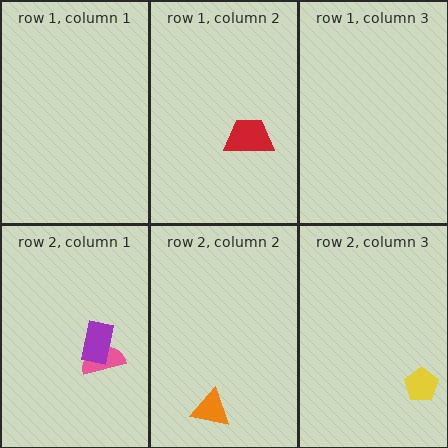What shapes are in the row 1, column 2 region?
The red trapezoid.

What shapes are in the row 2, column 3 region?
The yellow pentagon.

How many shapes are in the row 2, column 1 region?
2.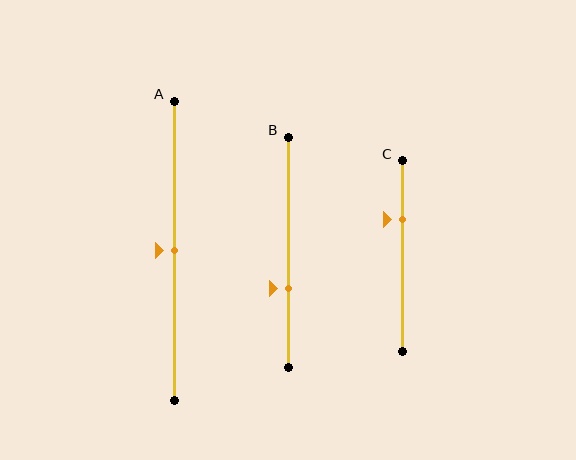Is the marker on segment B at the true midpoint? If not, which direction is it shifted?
No, the marker on segment B is shifted downward by about 15% of the segment length.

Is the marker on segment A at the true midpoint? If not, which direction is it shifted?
Yes, the marker on segment A is at the true midpoint.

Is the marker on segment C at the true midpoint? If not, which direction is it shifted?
No, the marker on segment C is shifted upward by about 19% of the segment length.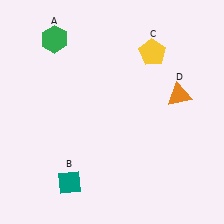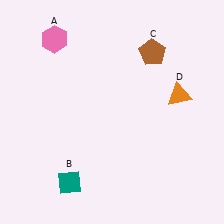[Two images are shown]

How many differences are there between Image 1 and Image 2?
There are 2 differences between the two images.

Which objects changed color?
A changed from green to pink. C changed from yellow to brown.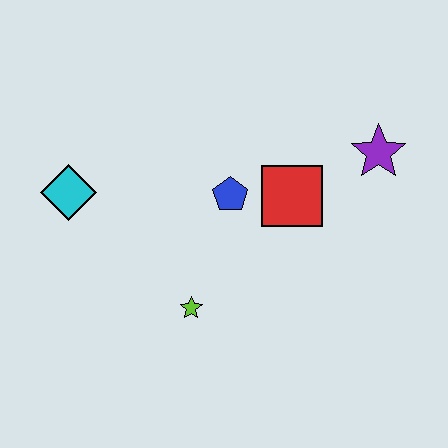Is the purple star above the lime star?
Yes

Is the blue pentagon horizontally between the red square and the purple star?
No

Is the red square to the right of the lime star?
Yes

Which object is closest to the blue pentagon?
The red square is closest to the blue pentagon.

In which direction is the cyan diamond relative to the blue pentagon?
The cyan diamond is to the left of the blue pentagon.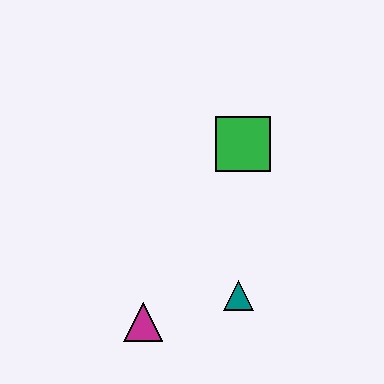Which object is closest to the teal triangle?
The magenta triangle is closest to the teal triangle.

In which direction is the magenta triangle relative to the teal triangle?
The magenta triangle is to the left of the teal triangle.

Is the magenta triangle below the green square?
Yes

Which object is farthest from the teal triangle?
The green square is farthest from the teal triangle.